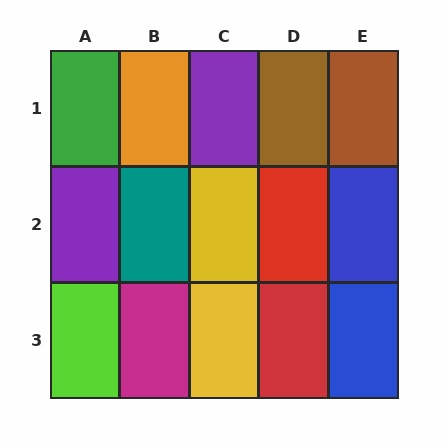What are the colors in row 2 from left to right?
Purple, teal, yellow, red, blue.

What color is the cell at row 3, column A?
Lime.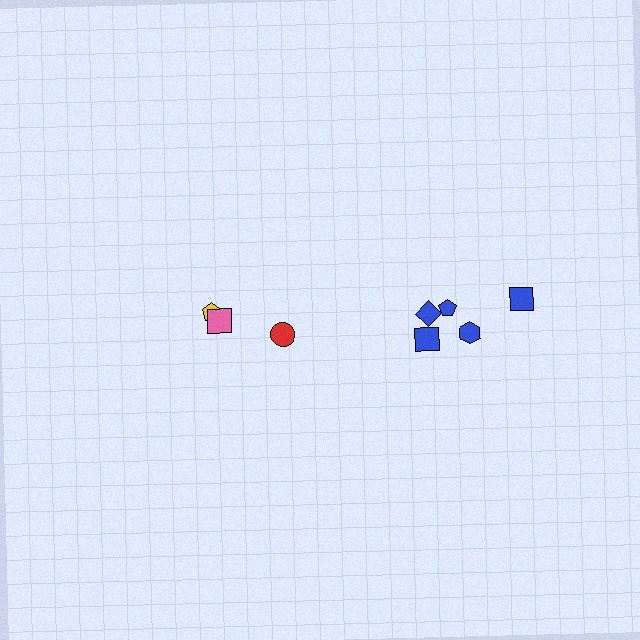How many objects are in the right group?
There are 5 objects.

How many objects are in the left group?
There are 3 objects.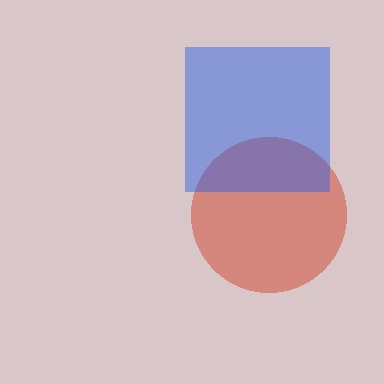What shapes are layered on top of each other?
The layered shapes are: a red circle, a blue square.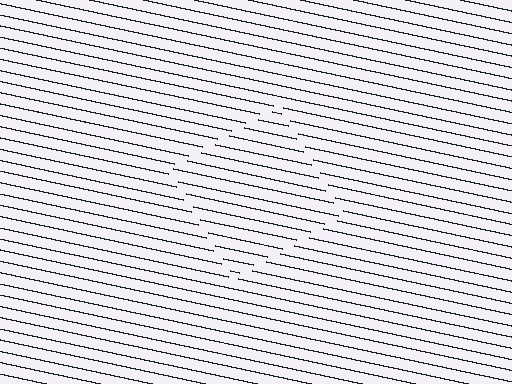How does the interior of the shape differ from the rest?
The interior of the shape contains the same grating, shifted by half a period — the contour is defined by the phase discontinuity where line-ends from the inner and outer gratings abut.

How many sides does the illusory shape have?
4 sides — the line-ends trace a square.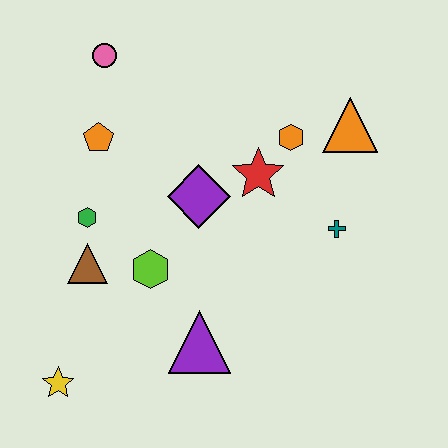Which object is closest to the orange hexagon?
The red star is closest to the orange hexagon.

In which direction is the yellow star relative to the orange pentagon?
The yellow star is below the orange pentagon.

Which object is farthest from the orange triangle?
The yellow star is farthest from the orange triangle.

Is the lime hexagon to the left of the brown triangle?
No